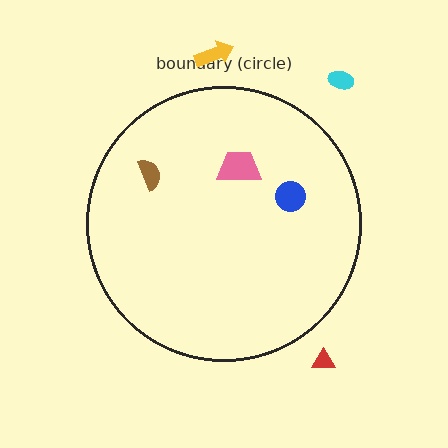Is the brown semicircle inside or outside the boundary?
Inside.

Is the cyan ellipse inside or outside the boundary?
Outside.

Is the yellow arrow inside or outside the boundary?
Outside.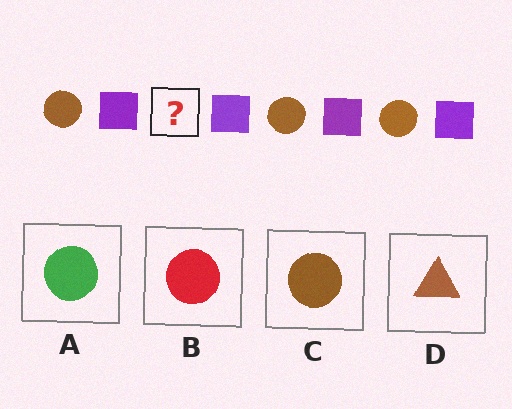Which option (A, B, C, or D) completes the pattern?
C.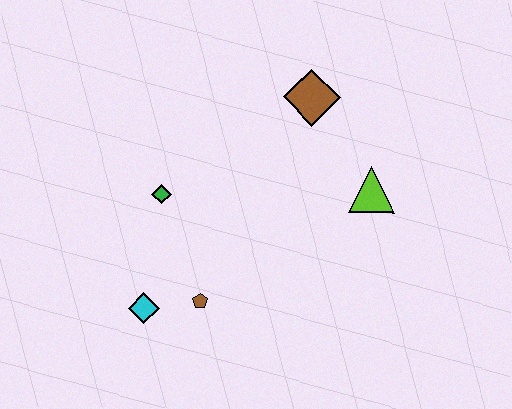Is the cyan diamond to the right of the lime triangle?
No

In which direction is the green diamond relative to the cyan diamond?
The green diamond is above the cyan diamond.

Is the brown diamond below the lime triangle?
No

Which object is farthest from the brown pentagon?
The brown diamond is farthest from the brown pentagon.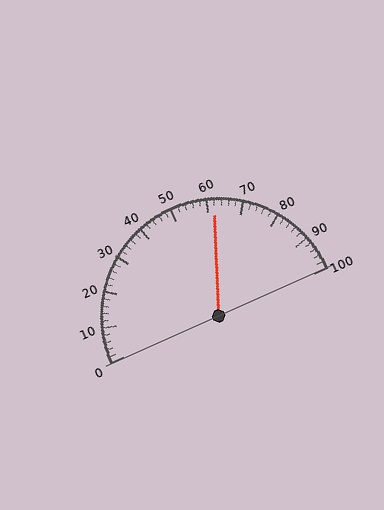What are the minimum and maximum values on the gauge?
The gauge ranges from 0 to 100.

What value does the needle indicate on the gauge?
The needle indicates approximately 62.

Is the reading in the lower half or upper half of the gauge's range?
The reading is in the upper half of the range (0 to 100).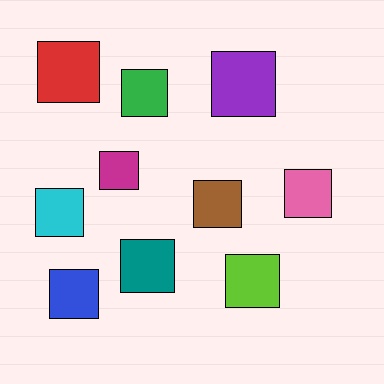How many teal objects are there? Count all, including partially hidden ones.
There is 1 teal object.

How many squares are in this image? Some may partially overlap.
There are 10 squares.